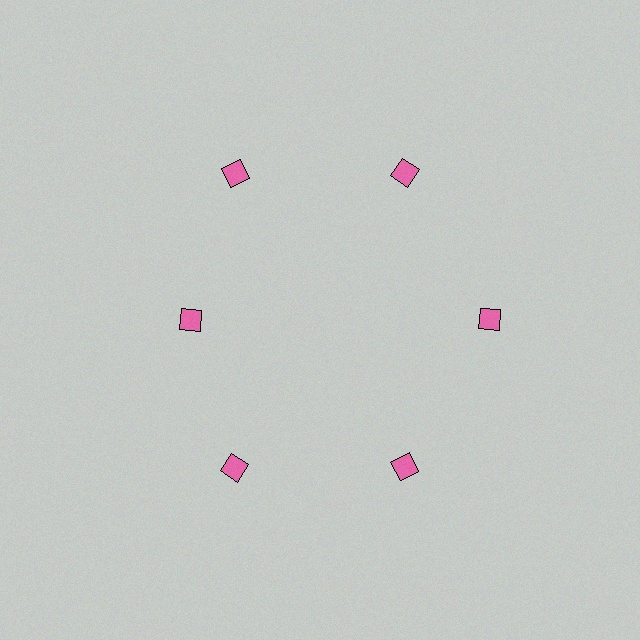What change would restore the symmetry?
The symmetry would be restored by moving it outward, back onto the ring so that all 6 squares sit at equal angles and equal distance from the center.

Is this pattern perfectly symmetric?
No. The 6 pink squares are arranged in a ring, but one element near the 9 o'clock position is pulled inward toward the center, breaking the 6-fold rotational symmetry.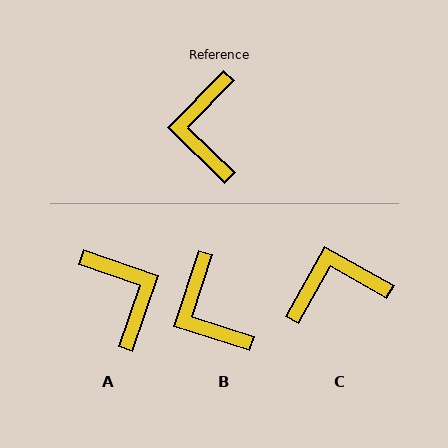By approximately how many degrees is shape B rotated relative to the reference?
Approximately 26 degrees counter-clockwise.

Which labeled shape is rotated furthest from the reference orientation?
A, about 155 degrees away.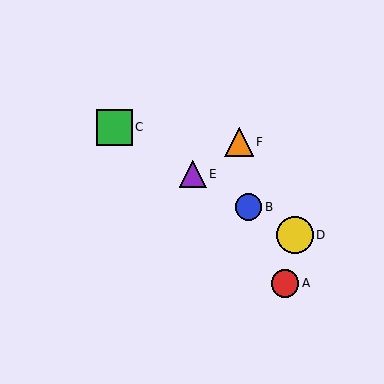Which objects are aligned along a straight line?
Objects B, C, D, E are aligned along a straight line.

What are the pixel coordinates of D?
Object D is at (295, 235).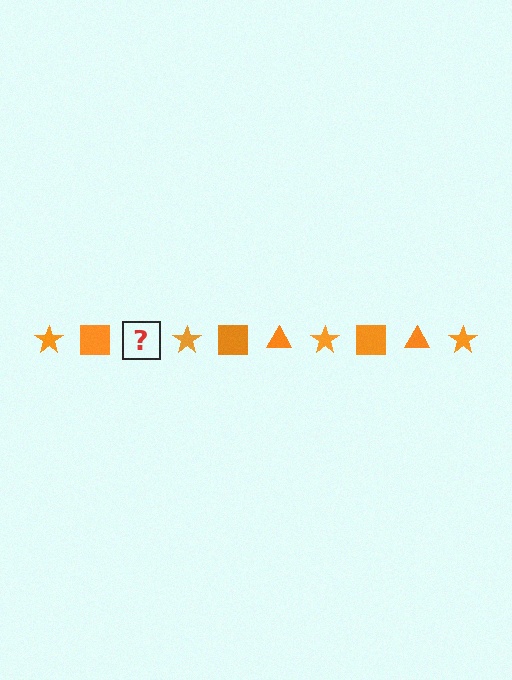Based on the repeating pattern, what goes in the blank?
The blank should be an orange triangle.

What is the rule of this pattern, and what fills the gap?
The rule is that the pattern cycles through star, square, triangle shapes in orange. The gap should be filled with an orange triangle.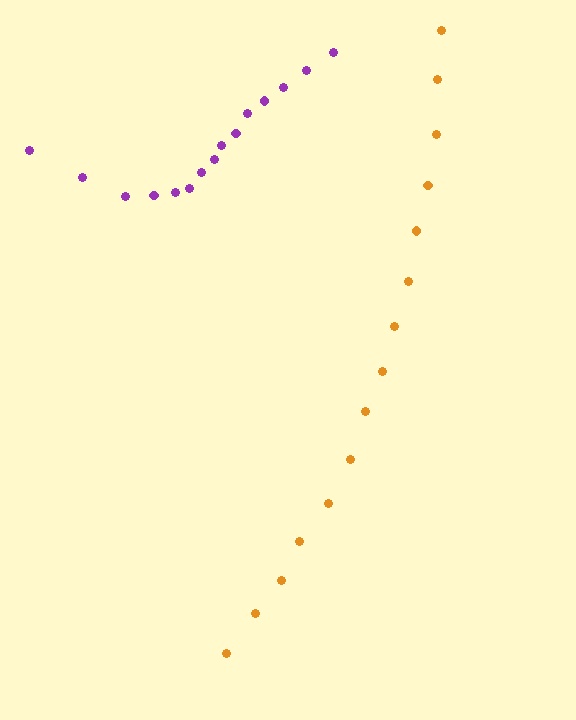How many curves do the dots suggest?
There are 2 distinct paths.